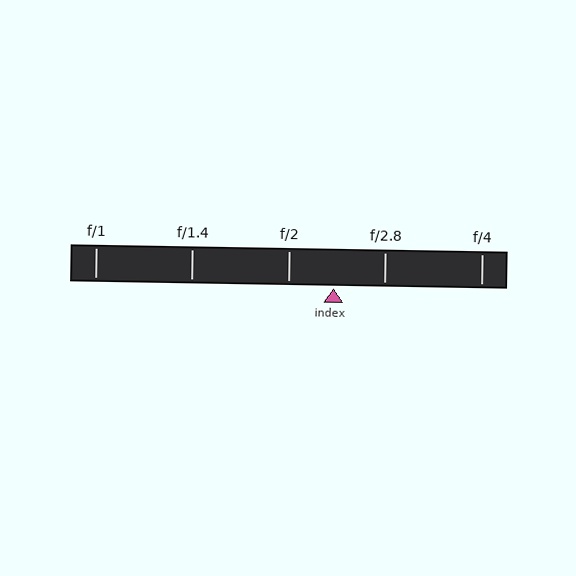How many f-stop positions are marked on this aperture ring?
There are 5 f-stop positions marked.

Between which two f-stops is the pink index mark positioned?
The index mark is between f/2 and f/2.8.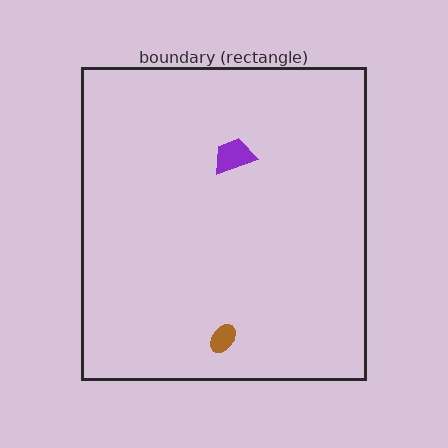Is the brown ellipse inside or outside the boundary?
Inside.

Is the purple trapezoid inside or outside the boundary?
Inside.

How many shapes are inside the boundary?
2 inside, 0 outside.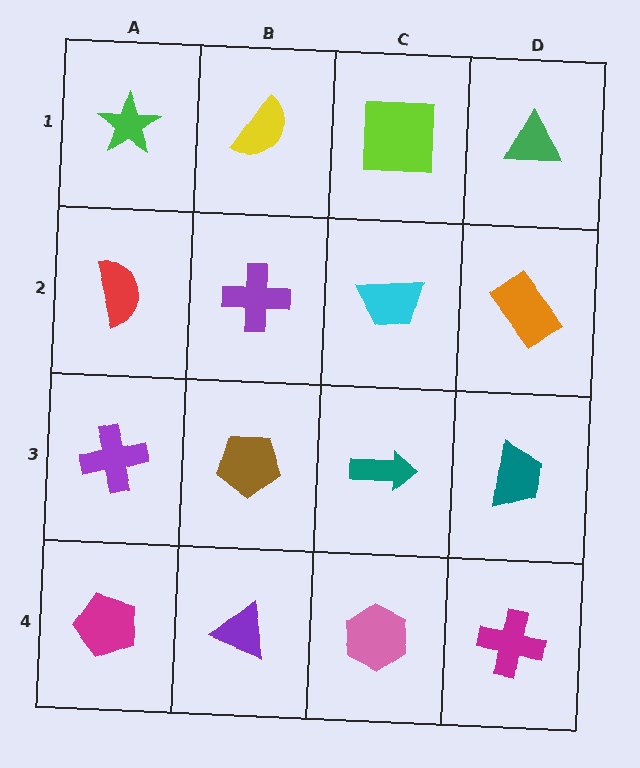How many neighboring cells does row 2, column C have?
4.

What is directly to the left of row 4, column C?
A purple triangle.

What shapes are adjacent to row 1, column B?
A purple cross (row 2, column B), a green star (row 1, column A), a lime square (row 1, column C).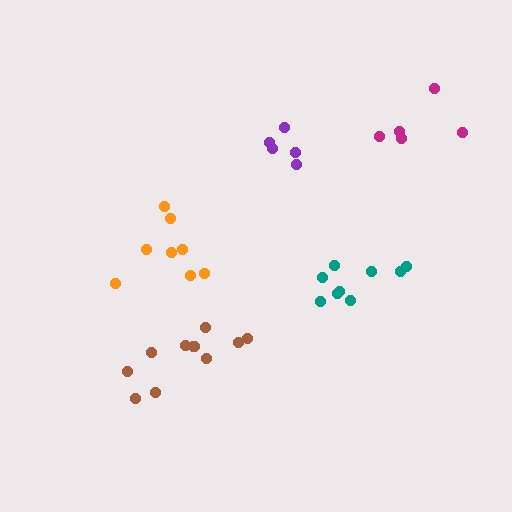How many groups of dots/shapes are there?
There are 5 groups.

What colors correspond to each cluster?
The clusters are colored: brown, purple, teal, orange, magenta.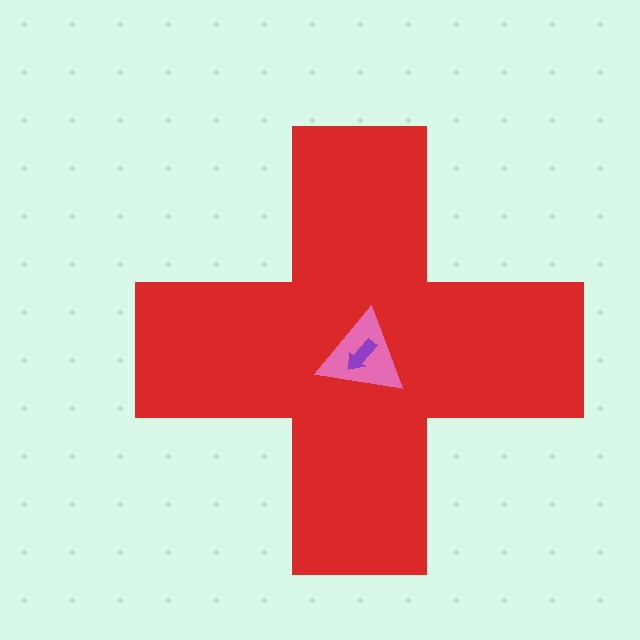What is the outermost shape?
The red cross.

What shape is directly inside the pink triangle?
The purple arrow.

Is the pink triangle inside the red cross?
Yes.